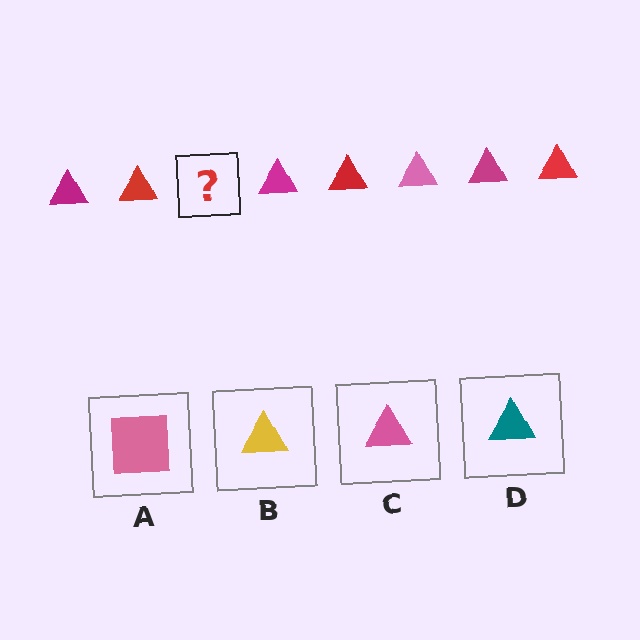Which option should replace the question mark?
Option C.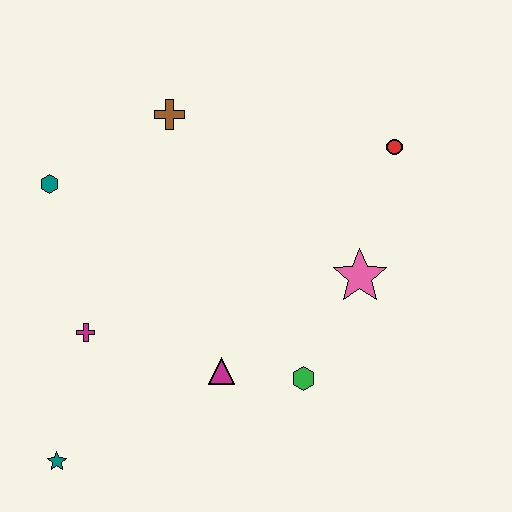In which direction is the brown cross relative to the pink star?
The brown cross is to the left of the pink star.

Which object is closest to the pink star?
The green hexagon is closest to the pink star.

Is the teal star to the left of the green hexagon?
Yes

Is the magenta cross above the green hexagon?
Yes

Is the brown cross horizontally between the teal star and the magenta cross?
No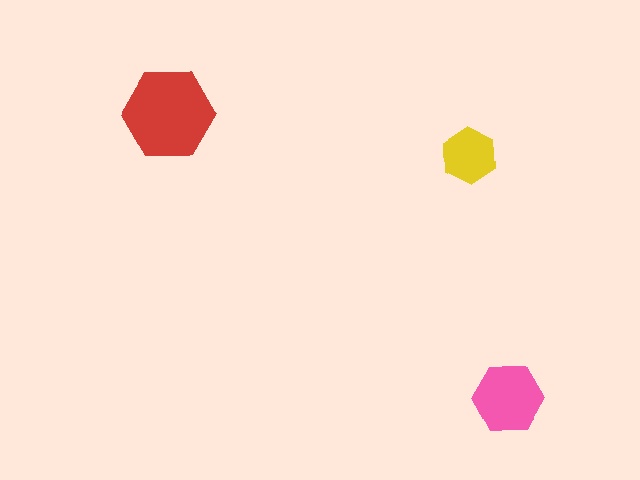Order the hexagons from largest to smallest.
the red one, the pink one, the yellow one.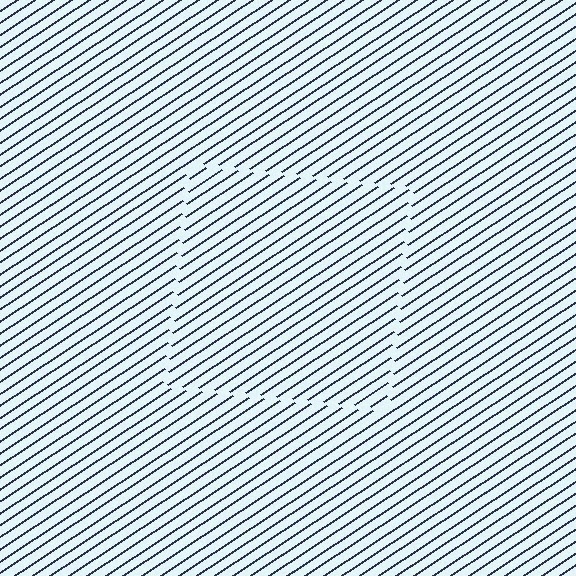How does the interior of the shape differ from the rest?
The interior of the shape contains the same grating, shifted by half a period — the contour is defined by the phase discontinuity where line-ends from the inner and outer gratings abut.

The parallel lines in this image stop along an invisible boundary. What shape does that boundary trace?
An illusory square. The interior of the shape contains the same grating, shifted by half a period — the contour is defined by the phase discontinuity where line-ends from the inner and outer gratings abut.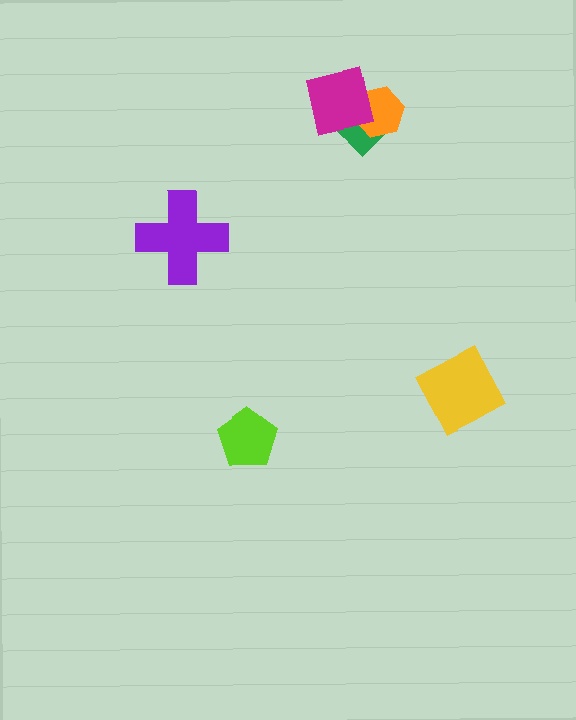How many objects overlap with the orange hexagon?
2 objects overlap with the orange hexagon.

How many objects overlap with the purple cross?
0 objects overlap with the purple cross.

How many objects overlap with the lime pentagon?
0 objects overlap with the lime pentagon.